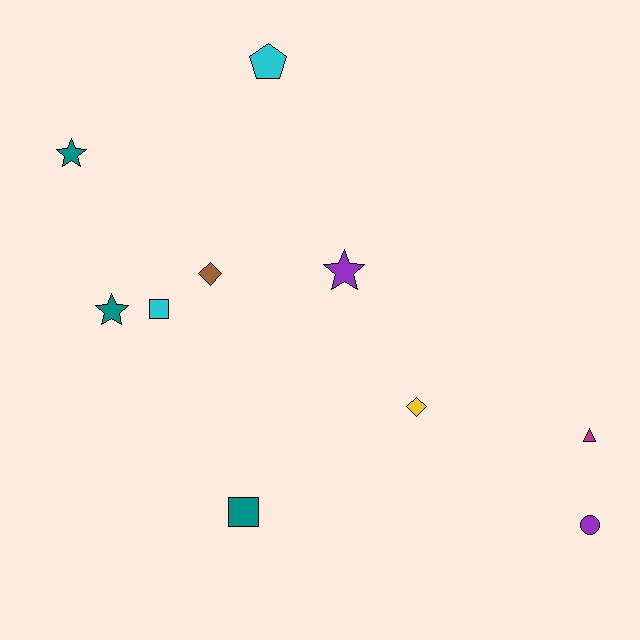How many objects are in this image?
There are 10 objects.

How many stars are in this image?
There are 3 stars.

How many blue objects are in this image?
There are no blue objects.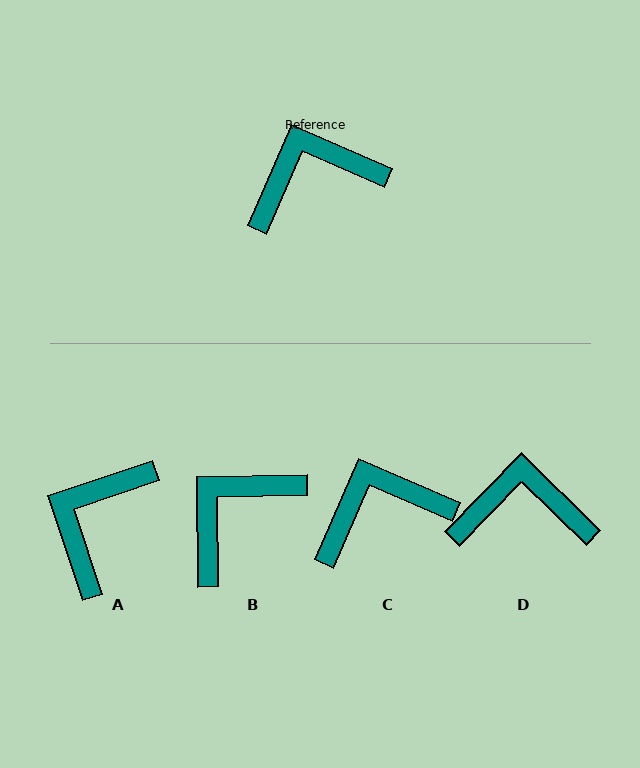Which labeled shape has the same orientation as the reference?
C.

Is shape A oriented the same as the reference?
No, it is off by about 42 degrees.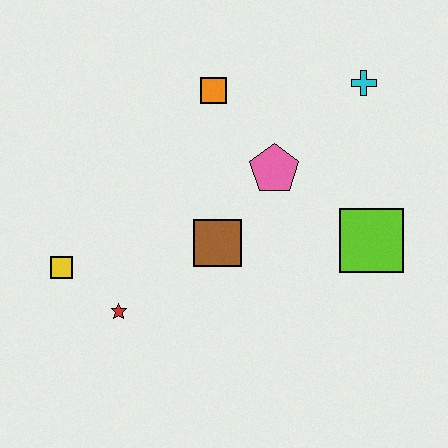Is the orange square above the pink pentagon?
Yes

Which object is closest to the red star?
The yellow square is closest to the red star.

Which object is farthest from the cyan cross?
The yellow square is farthest from the cyan cross.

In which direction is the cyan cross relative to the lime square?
The cyan cross is above the lime square.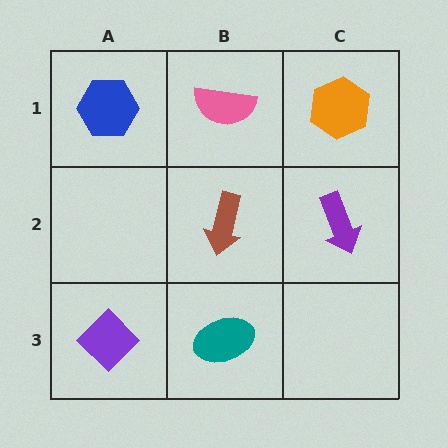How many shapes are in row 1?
3 shapes.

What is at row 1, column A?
A blue hexagon.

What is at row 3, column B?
A teal ellipse.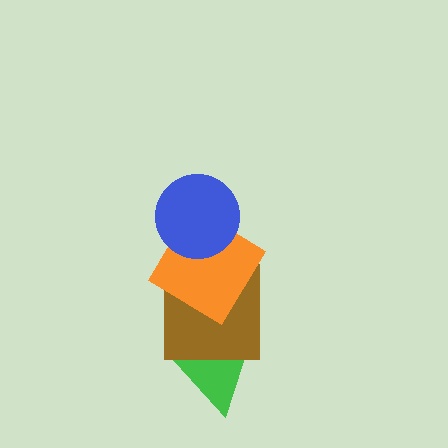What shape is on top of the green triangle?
The brown square is on top of the green triangle.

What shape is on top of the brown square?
The orange diamond is on top of the brown square.